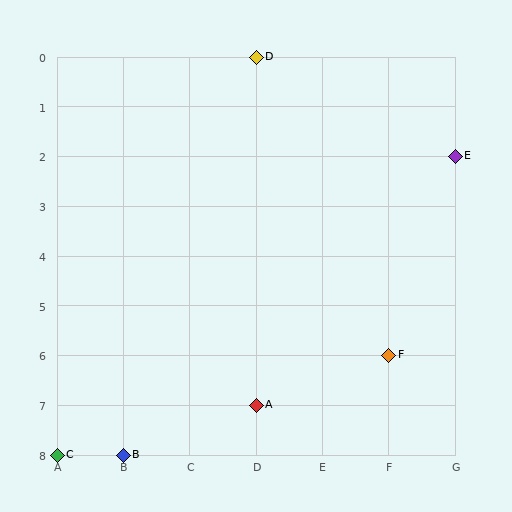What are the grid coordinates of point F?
Point F is at grid coordinates (F, 6).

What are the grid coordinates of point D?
Point D is at grid coordinates (D, 0).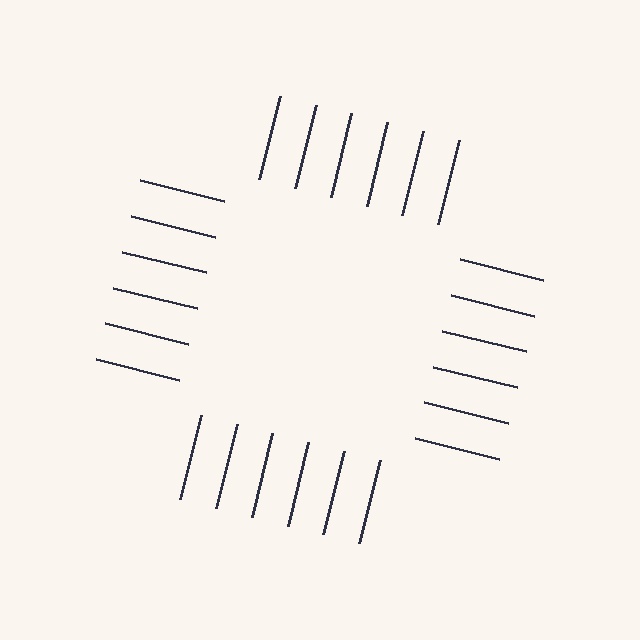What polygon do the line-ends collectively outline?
An illusory square — the line segments terminate on its edges but no continuous stroke is drawn.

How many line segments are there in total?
24 — 6 along each of the 4 edges.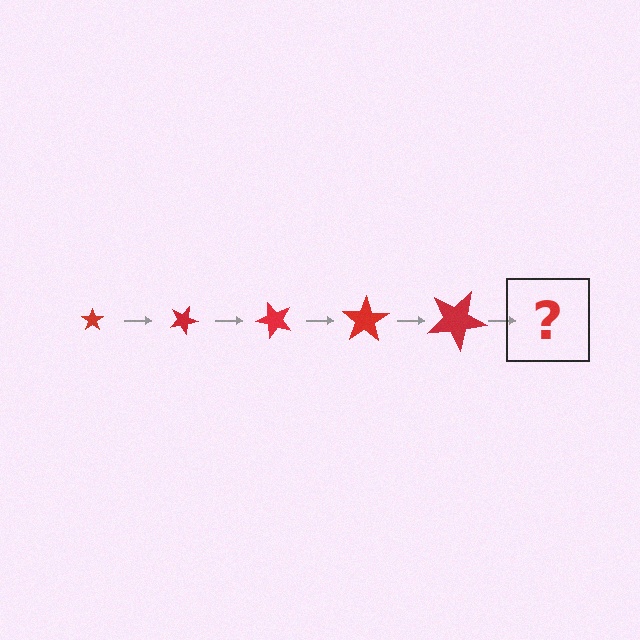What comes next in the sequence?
The next element should be a star, larger than the previous one and rotated 125 degrees from the start.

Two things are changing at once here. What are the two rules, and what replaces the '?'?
The two rules are that the star grows larger each step and it rotates 25 degrees each step. The '?' should be a star, larger than the previous one and rotated 125 degrees from the start.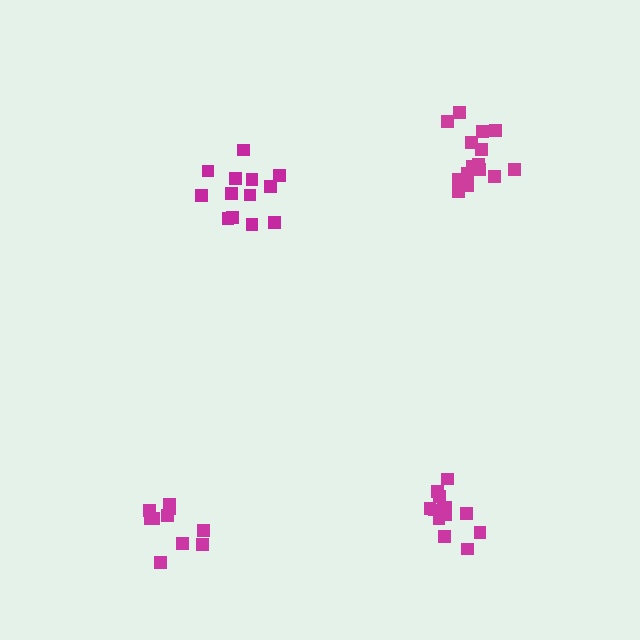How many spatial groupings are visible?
There are 4 spatial groupings.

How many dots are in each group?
Group 1: 13 dots, Group 2: 10 dots, Group 3: 14 dots, Group 4: 15 dots (52 total).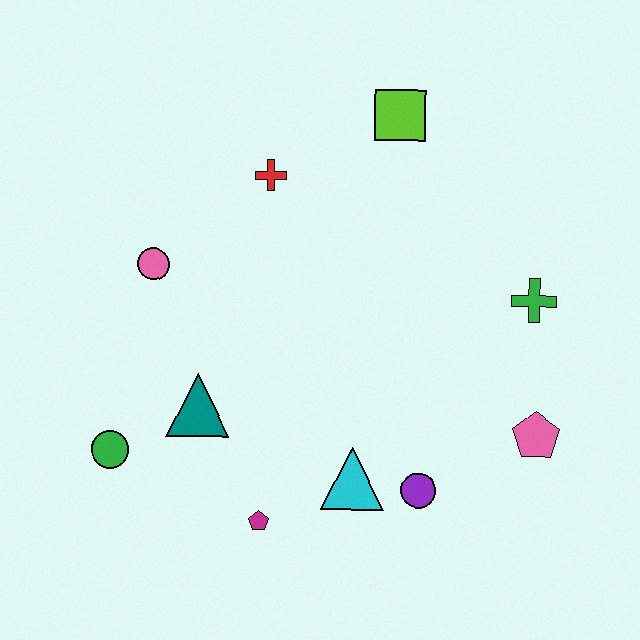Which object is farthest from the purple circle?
The lime square is farthest from the purple circle.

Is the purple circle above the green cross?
No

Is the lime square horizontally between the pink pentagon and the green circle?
Yes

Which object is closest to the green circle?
The teal triangle is closest to the green circle.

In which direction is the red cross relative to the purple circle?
The red cross is above the purple circle.